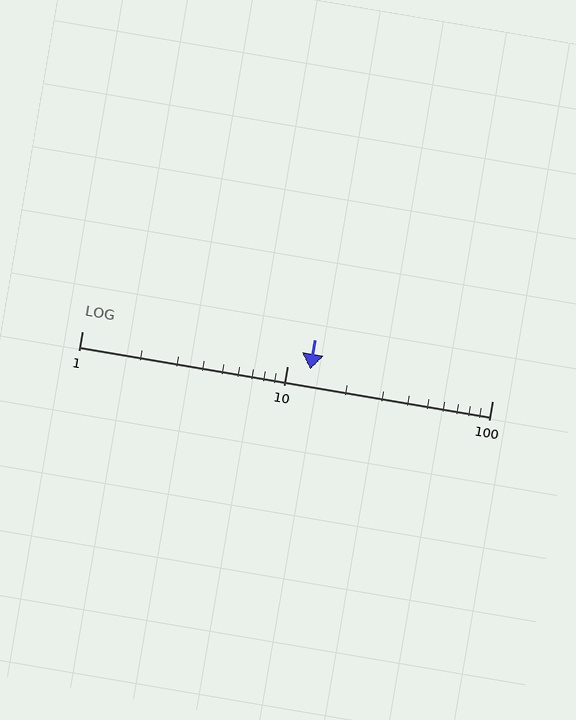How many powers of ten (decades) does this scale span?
The scale spans 2 decades, from 1 to 100.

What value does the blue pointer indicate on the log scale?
The pointer indicates approximately 13.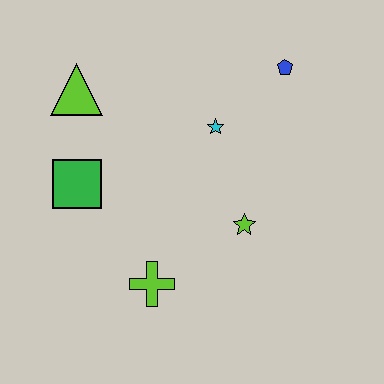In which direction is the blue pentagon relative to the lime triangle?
The blue pentagon is to the right of the lime triangle.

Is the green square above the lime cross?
Yes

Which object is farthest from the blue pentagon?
The lime cross is farthest from the blue pentagon.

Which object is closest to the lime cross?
The lime star is closest to the lime cross.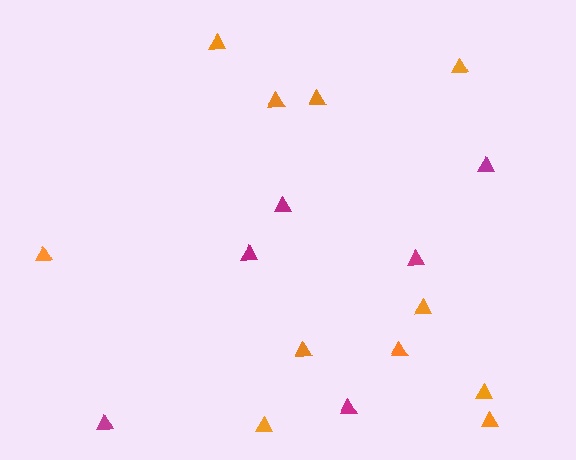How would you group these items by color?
There are 2 groups: one group of magenta triangles (6) and one group of orange triangles (11).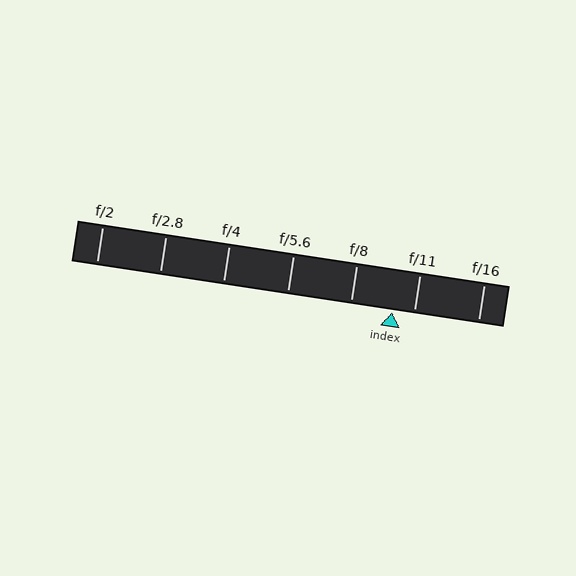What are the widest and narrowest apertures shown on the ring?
The widest aperture shown is f/2 and the narrowest is f/16.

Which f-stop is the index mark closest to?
The index mark is closest to f/11.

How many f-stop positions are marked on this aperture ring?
There are 7 f-stop positions marked.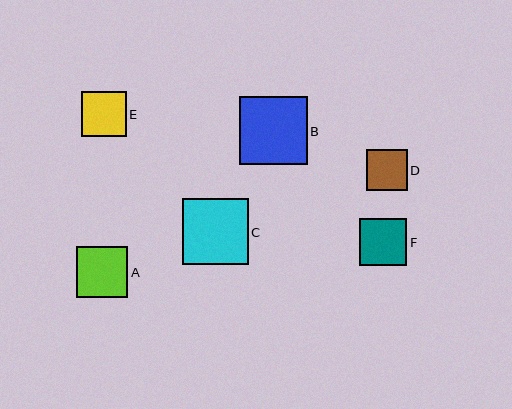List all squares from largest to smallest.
From largest to smallest: B, C, A, F, E, D.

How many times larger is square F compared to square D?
Square F is approximately 1.2 times the size of square D.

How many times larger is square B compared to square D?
Square B is approximately 1.7 times the size of square D.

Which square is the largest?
Square B is the largest with a size of approximately 68 pixels.